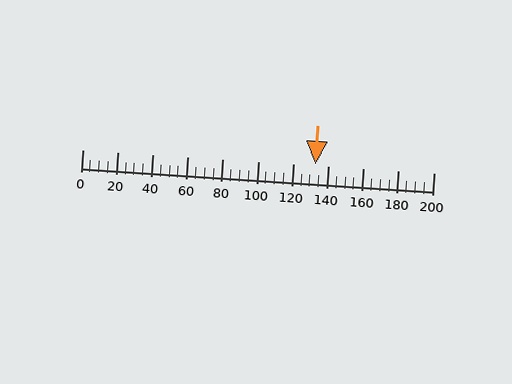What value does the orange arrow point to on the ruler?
The orange arrow points to approximately 133.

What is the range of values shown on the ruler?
The ruler shows values from 0 to 200.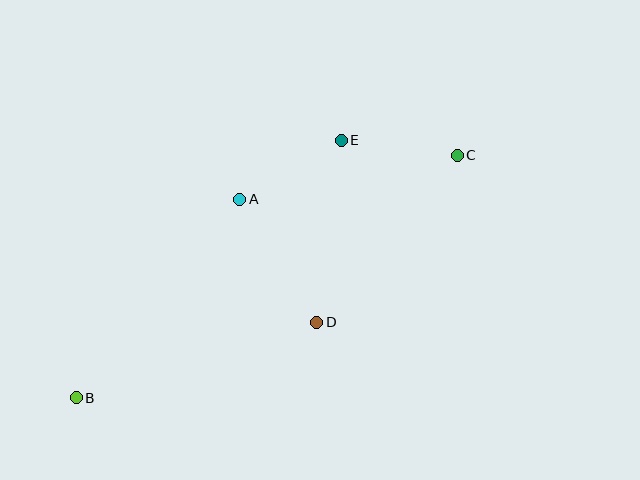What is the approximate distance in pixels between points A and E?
The distance between A and E is approximately 117 pixels.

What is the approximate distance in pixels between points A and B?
The distance between A and B is approximately 257 pixels.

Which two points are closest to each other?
Points C and E are closest to each other.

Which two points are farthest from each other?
Points B and C are farthest from each other.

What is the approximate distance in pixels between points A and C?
The distance between A and C is approximately 222 pixels.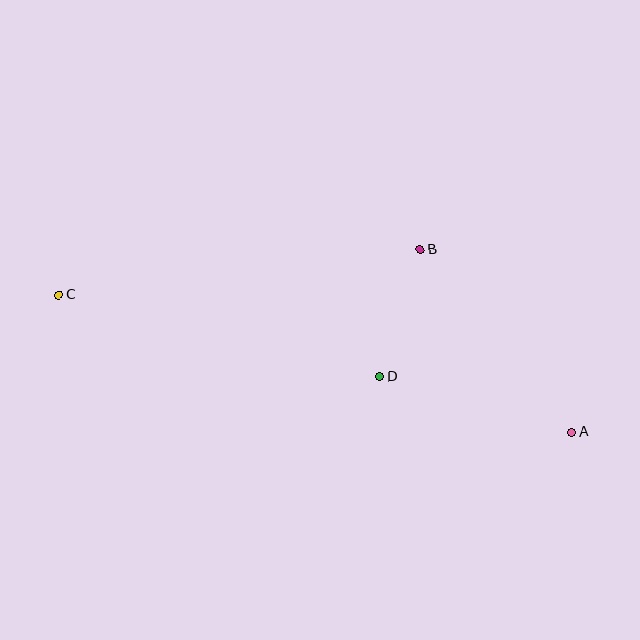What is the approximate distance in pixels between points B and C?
The distance between B and C is approximately 365 pixels.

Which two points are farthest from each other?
Points A and C are farthest from each other.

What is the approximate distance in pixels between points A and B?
The distance between A and B is approximately 237 pixels.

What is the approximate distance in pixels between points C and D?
The distance between C and D is approximately 331 pixels.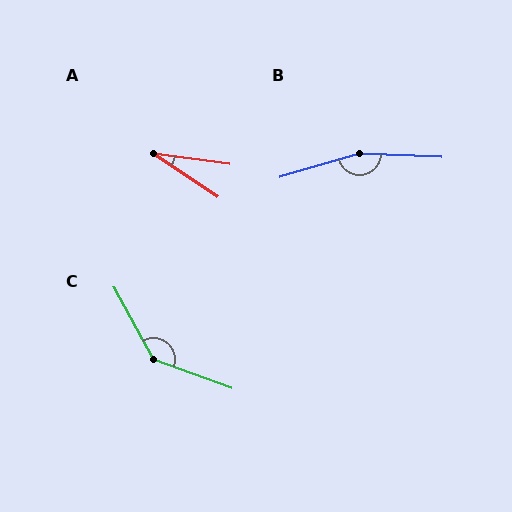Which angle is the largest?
B, at approximately 161 degrees.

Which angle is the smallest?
A, at approximately 26 degrees.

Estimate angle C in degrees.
Approximately 138 degrees.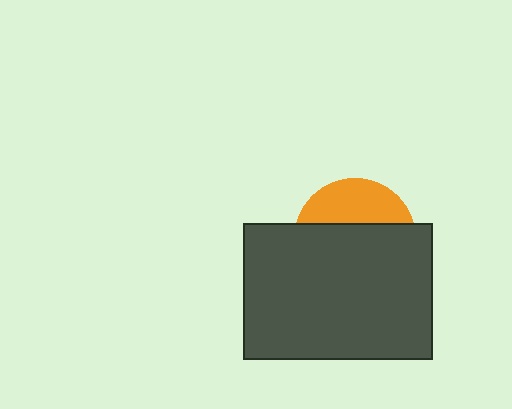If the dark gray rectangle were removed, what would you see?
You would see the complete orange circle.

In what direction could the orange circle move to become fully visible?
The orange circle could move up. That would shift it out from behind the dark gray rectangle entirely.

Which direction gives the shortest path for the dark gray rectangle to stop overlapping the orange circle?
Moving down gives the shortest separation.